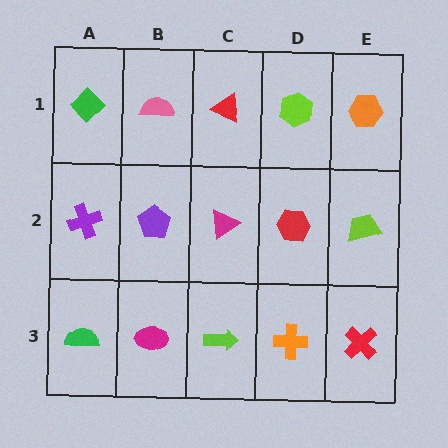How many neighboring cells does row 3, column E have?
2.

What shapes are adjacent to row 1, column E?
A lime trapezoid (row 2, column E), a lime hexagon (row 1, column D).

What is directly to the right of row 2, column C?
A red hexagon.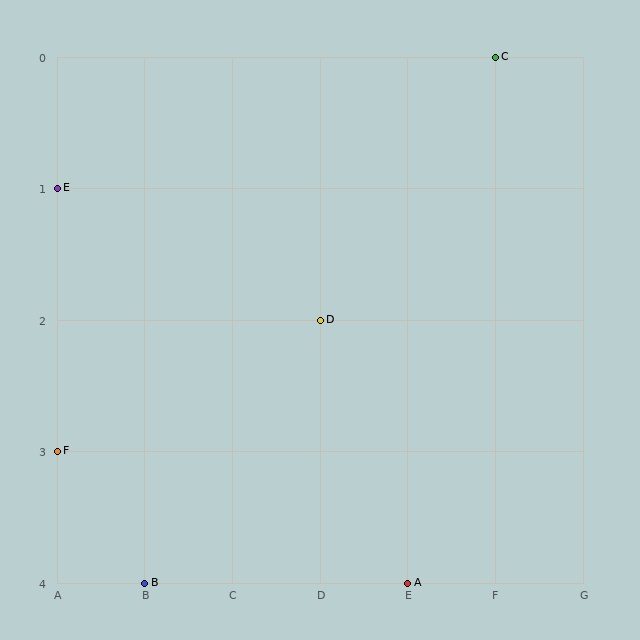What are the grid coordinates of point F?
Point F is at grid coordinates (A, 3).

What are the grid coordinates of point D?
Point D is at grid coordinates (D, 2).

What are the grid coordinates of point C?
Point C is at grid coordinates (F, 0).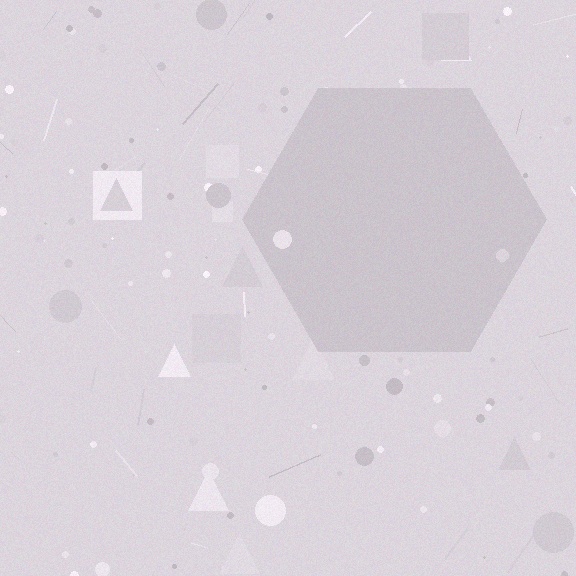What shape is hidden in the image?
A hexagon is hidden in the image.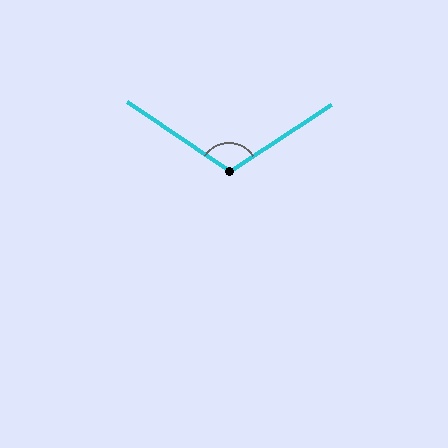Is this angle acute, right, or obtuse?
It is obtuse.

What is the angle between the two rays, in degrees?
Approximately 112 degrees.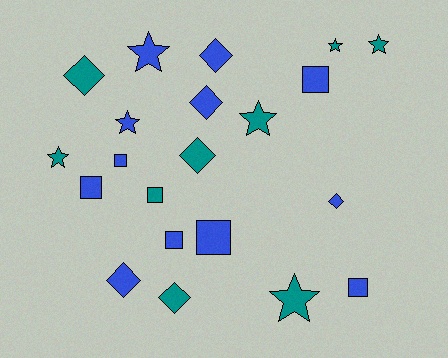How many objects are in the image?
There are 21 objects.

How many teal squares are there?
There is 1 teal square.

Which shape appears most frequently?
Square, with 7 objects.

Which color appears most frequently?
Blue, with 12 objects.